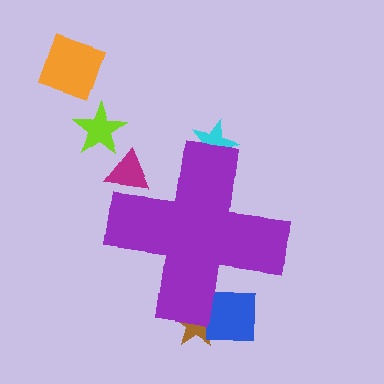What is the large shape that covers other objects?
A purple cross.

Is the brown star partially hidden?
Yes, the brown star is partially hidden behind the purple cross.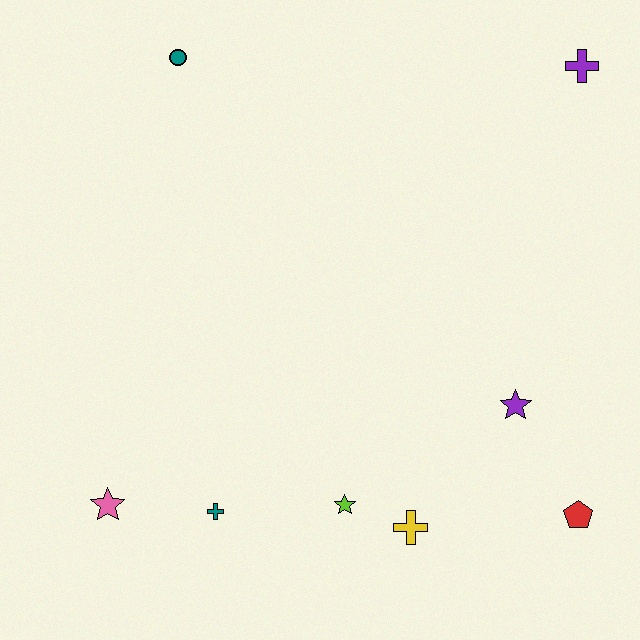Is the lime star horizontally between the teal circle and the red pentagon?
Yes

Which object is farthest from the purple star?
The teal circle is farthest from the purple star.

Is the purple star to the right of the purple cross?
No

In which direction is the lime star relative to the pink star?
The lime star is to the right of the pink star.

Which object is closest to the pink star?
The teal cross is closest to the pink star.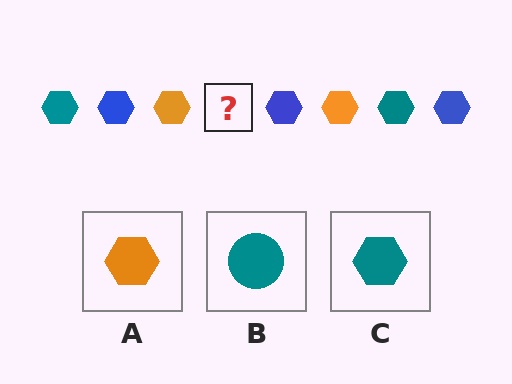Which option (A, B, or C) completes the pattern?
C.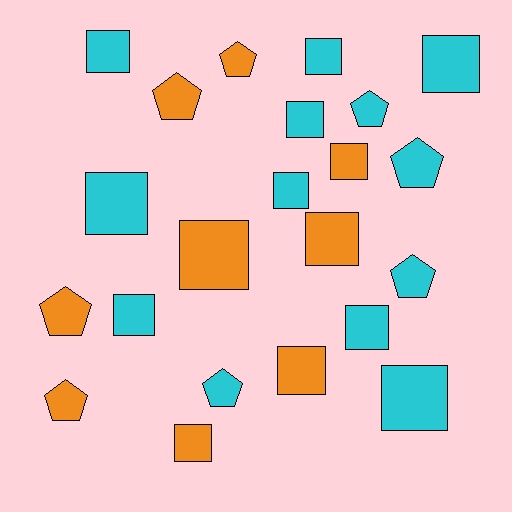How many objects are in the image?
There are 22 objects.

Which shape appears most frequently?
Square, with 14 objects.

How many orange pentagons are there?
There are 4 orange pentagons.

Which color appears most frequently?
Cyan, with 13 objects.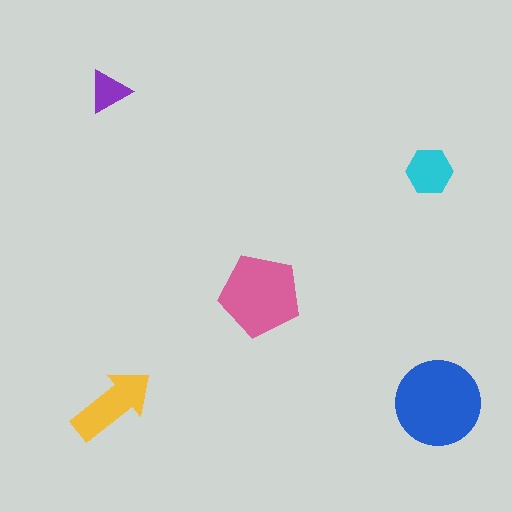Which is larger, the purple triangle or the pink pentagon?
The pink pentagon.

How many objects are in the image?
There are 5 objects in the image.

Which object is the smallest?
The purple triangle.